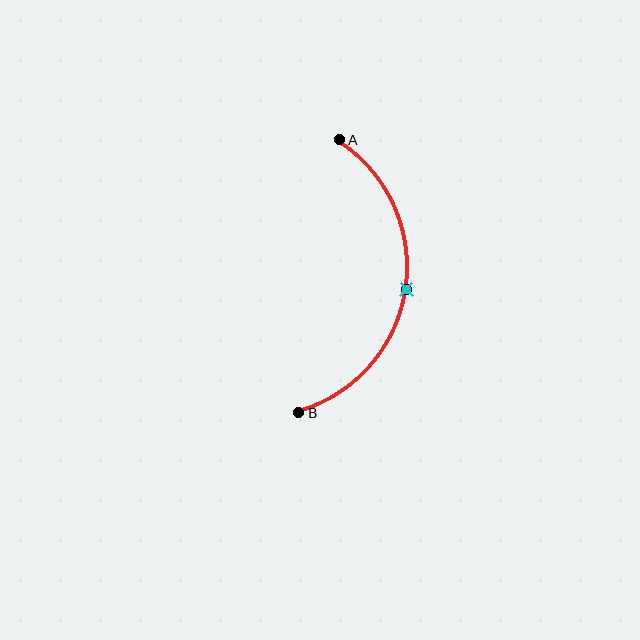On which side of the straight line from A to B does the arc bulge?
The arc bulges to the right of the straight line connecting A and B.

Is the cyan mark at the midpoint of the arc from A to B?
Yes. The cyan mark lies on the arc at equal arc-length from both A and B — it is the arc midpoint.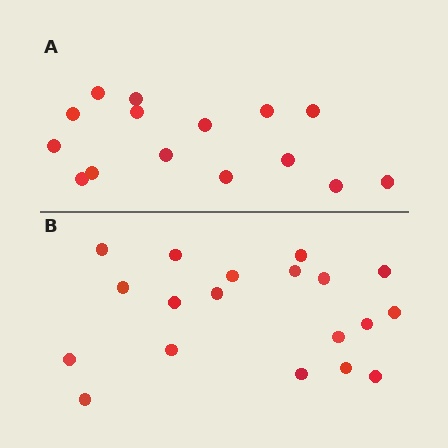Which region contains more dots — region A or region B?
Region B (the bottom region) has more dots.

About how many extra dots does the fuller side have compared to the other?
Region B has about 4 more dots than region A.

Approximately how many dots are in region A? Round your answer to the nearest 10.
About 20 dots. (The exact count is 15, which rounds to 20.)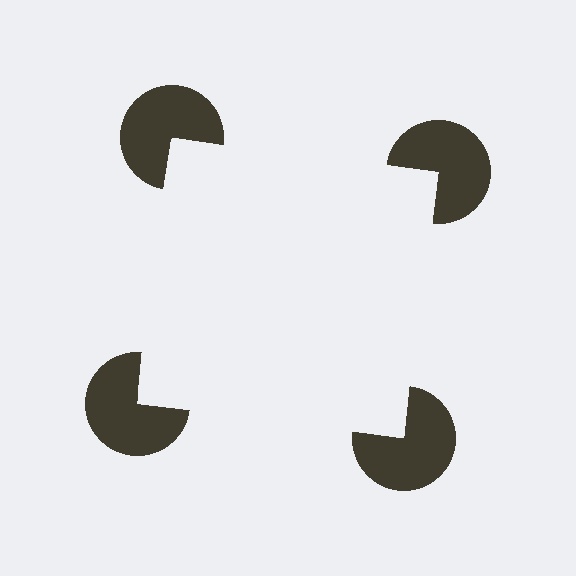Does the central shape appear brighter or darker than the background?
It typically appears slightly brighter than the background, even though no actual brightness change is drawn.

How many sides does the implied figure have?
4 sides.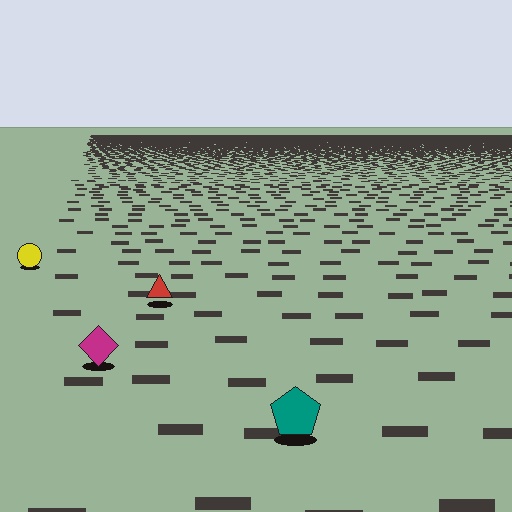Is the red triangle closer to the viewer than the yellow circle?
Yes. The red triangle is closer — you can tell from the texture gradient: the ground texture is coarser near it.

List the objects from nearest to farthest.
From nearest to farthest: the teal pentagon, the magenta diamond, the red triangle, the yellow circle.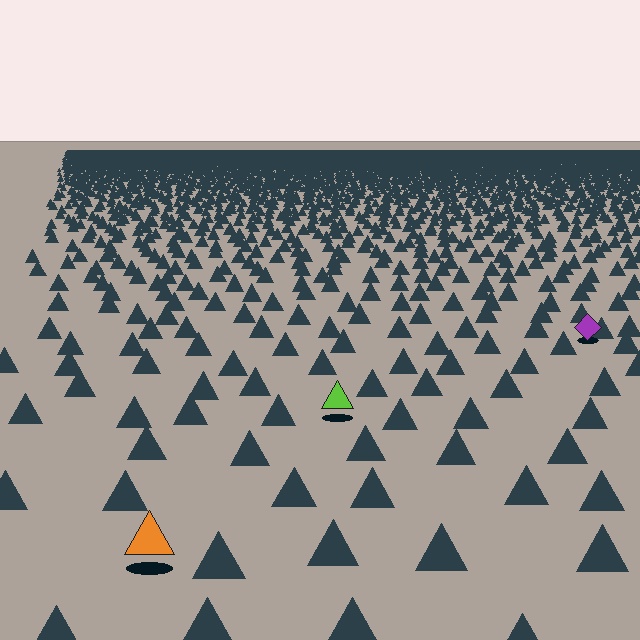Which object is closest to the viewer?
The orange triangle is closest. The texture marks near it are larger and more spread out.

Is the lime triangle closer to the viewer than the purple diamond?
Yes. The lime triangle is closer — you can tell from the texture gradient: the ground texture is coarser near it.